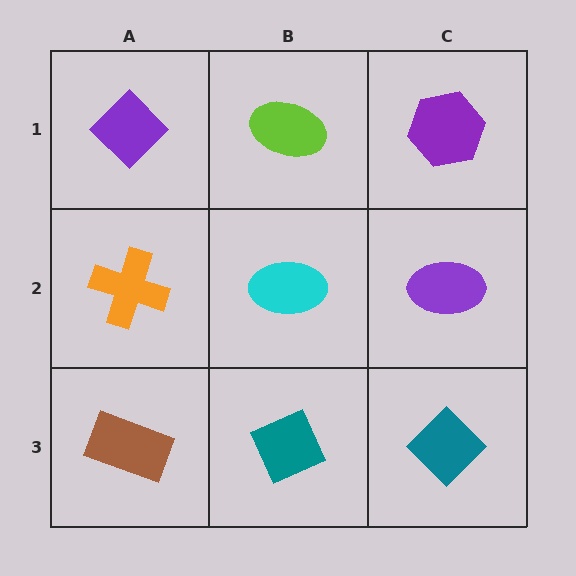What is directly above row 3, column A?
An orange cross.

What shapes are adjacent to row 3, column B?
A cyan ellipse (row 2, column B), a brown rectangle (row 3, column A), a teal diamond (row 3, column C).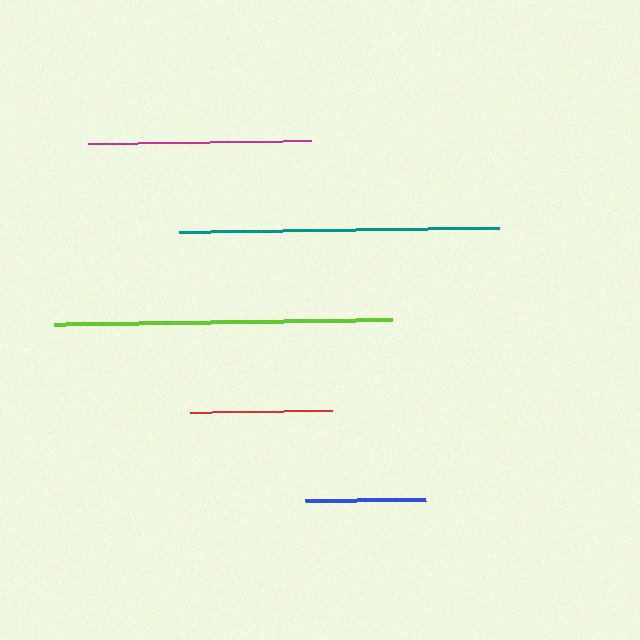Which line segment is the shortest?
The blue line is the shortest at approximately 120 pixels.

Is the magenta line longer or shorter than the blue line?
The magenta line is longer than the blue line.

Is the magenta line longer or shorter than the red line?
The magenta line is longer than the red line.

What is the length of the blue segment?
The blue segment is approximately 120 pixels long.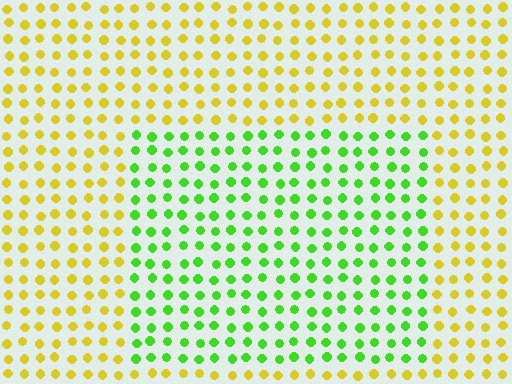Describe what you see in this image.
The image is filled with small yellow elements in a uniform arrangement. A rectangle-shaped region is visible where the elements are tinted to a slightly different hue, forming a subtle color boundary.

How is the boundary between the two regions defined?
The boundary is defined purely by a slight shift in hue (about 56 degrees). Spacing, size, and orientation are identical on both sides.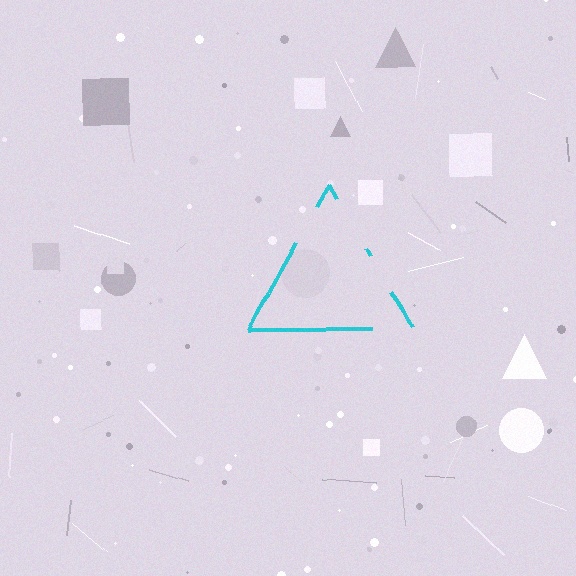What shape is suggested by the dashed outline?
The dashed outline suggests a triangle.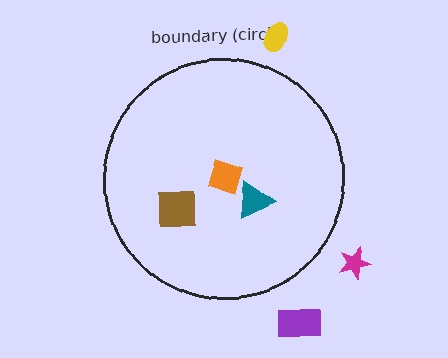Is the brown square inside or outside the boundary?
Inside.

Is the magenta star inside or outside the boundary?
Outside.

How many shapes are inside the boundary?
3 inside, 3 outside.